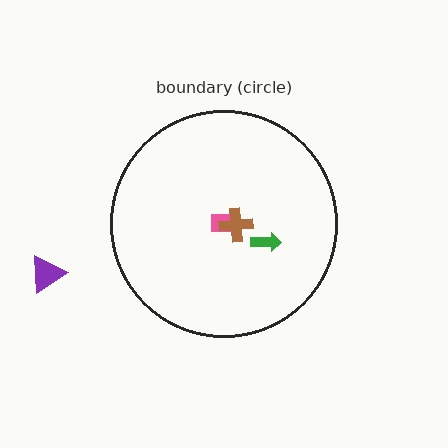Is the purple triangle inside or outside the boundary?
Outside.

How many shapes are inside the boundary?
3 inside, 1 outside.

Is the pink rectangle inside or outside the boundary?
Inside.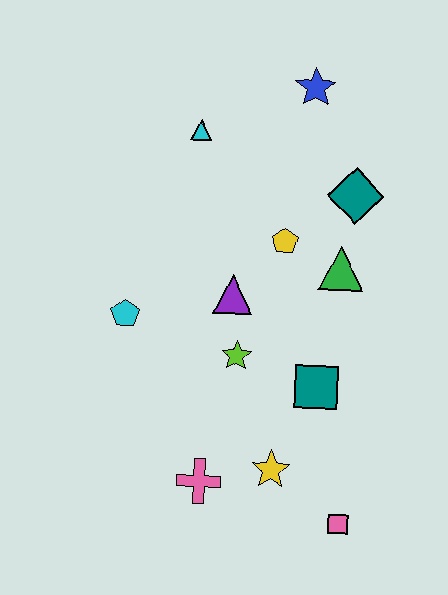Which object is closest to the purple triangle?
The lime star is closest to the purple triangle.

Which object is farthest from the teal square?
The blue star is farthest from the teal square.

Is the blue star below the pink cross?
No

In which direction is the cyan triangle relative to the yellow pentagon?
The cyan triangle is above the yellow pentagon.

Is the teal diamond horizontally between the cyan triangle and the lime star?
No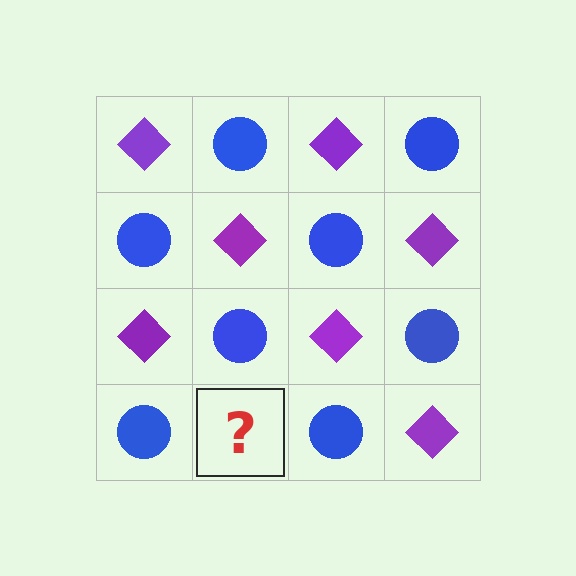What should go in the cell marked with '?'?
The missing cell should contain a purple diamond.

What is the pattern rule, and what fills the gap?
The rule is that it alternates purple diamond and blue circle in a checkerboard pattern. The gap should be filled with a purple diamond.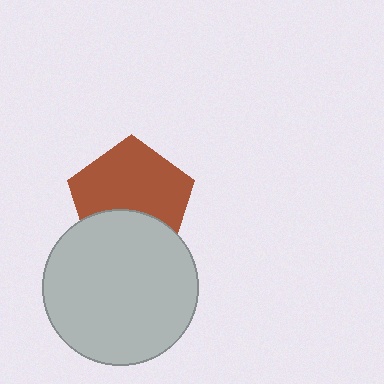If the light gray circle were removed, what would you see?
You would see the complete brown pentagon.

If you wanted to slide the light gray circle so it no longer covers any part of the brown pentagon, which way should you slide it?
Slide it down — that is the most direct way to separate the two shapes.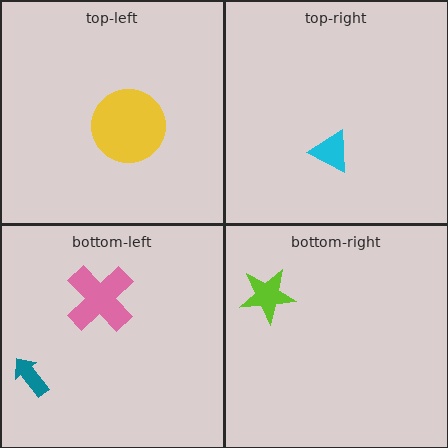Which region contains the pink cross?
The bottom-left region.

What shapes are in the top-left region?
The yellow circle.